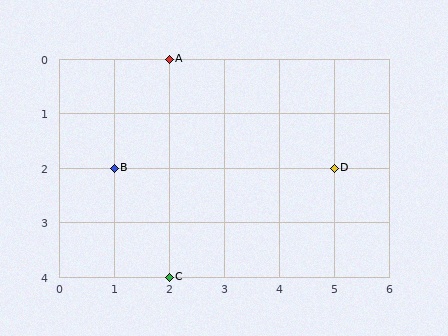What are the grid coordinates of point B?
Point B is at grid coordinates (1, 2).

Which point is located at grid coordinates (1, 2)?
Point B is at (1, 2).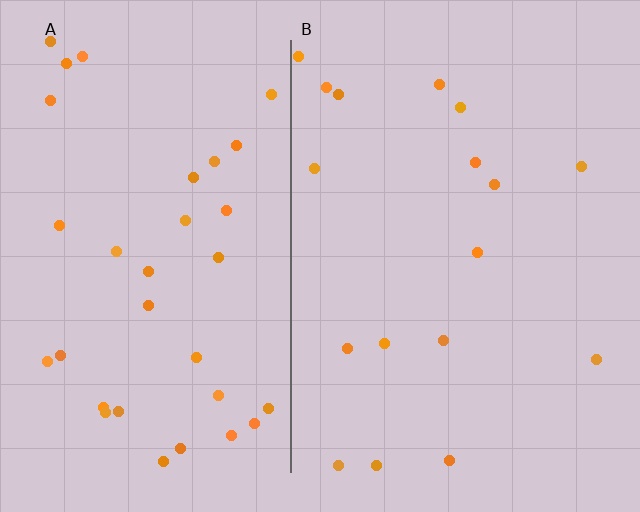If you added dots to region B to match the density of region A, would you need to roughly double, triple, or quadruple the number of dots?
Approximately double.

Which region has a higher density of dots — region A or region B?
A (the left).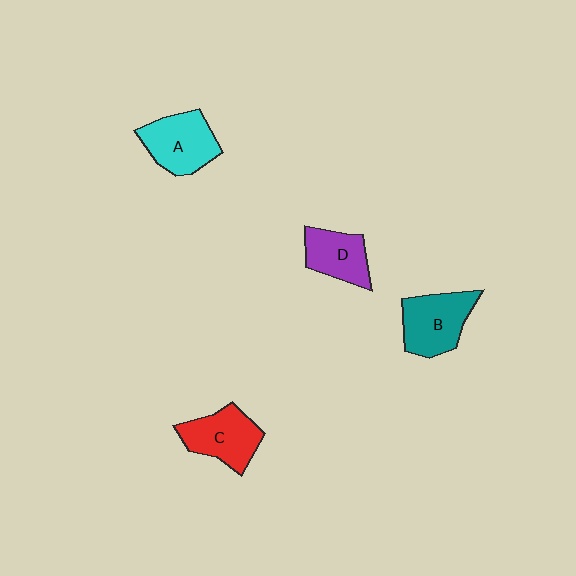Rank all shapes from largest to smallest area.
From largest to smallest: B (teal), A (cyan), C (red), D (purple).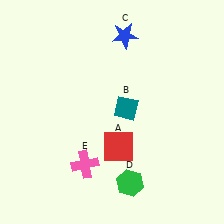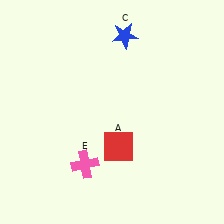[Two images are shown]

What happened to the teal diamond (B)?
The teal diamond (B) was removed in Image 2. It was in the top-right area of Image 1.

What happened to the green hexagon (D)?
The green hexagon (D) was removed in Image 2. It was in the bottom-right area of Image 1.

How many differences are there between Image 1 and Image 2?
There are 2 differences between the two images.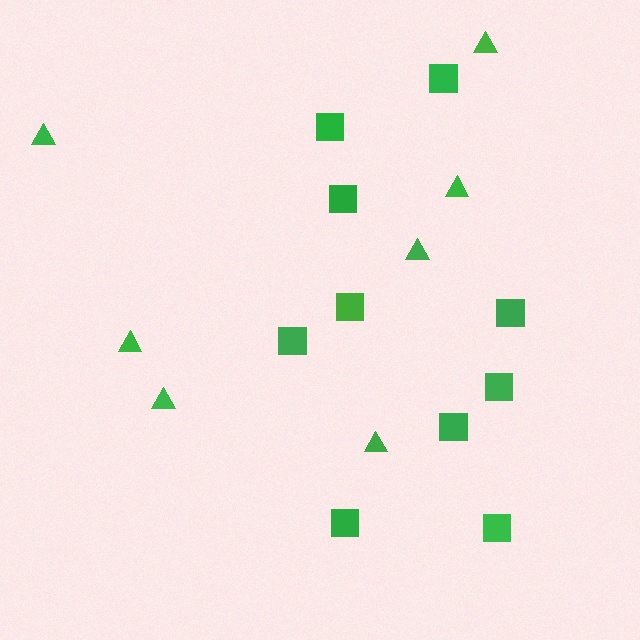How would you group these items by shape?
There are 2 groups: one group of squares (10) and one group of triangles (7).